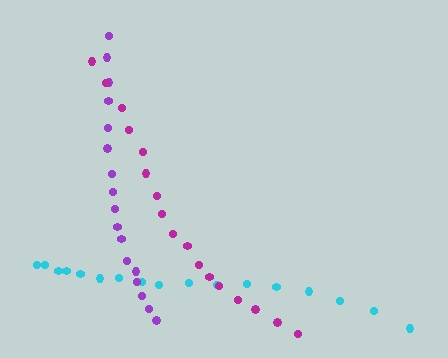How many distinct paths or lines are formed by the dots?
There are 3 distinct paths.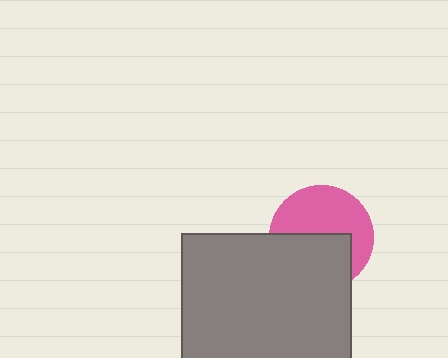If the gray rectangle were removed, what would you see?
You would see the complete pink circle.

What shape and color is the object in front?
The object in front is a gray rectangle.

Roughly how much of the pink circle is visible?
About half of it is visible (roughly 54%).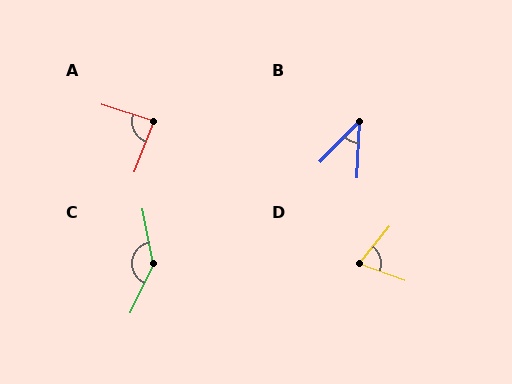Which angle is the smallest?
B, at approximately 42 degrees.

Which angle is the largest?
C, at approximately 144 degrees.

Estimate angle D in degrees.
Approximately 70 degrees.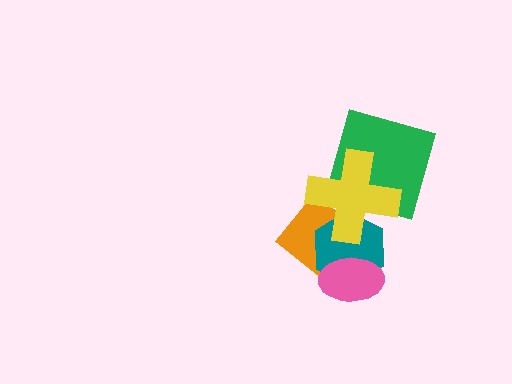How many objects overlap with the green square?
1 object overlaps with the green square.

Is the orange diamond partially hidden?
Yes, it is partially covered by another shape.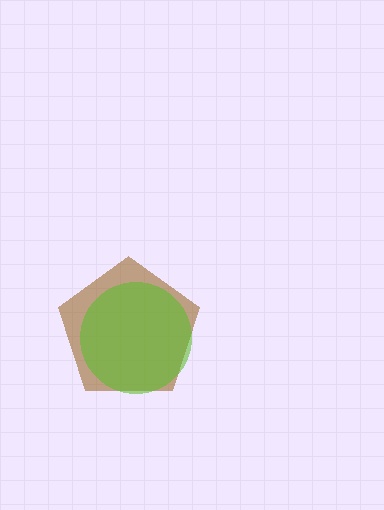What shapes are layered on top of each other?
The layered shapes are: a brown pentagon, a lime circle.